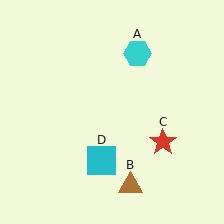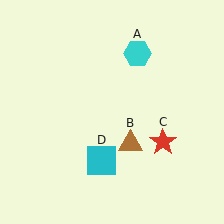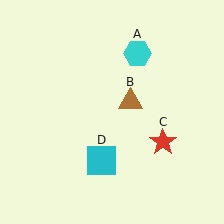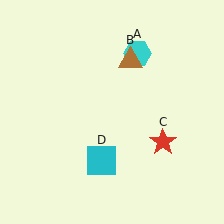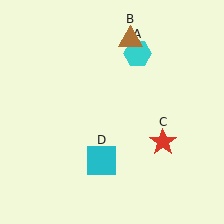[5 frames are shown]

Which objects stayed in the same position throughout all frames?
Cyan hexagon (object A) and red star (object C) and cyan square (object D) remained stationary.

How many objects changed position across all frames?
1 object changed position: brown triangle (object B).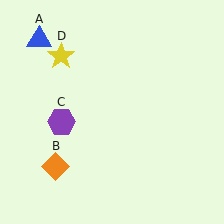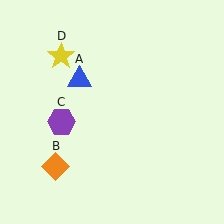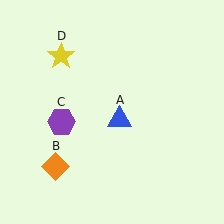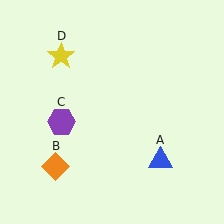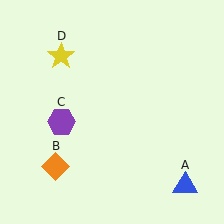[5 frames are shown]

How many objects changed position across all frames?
1 object changed position: blue triangle (object A).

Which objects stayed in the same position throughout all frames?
Orange diamond (object B) and purple hexagon (object C) and yellow star (object D) remained stationary.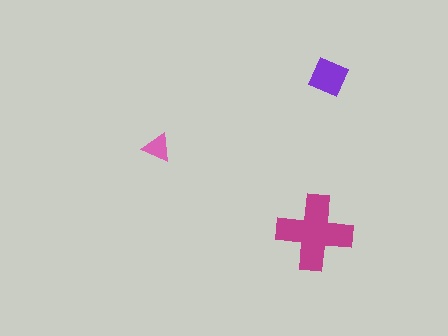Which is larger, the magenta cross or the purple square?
The magenta cross.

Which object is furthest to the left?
The pink triangle is leftmost.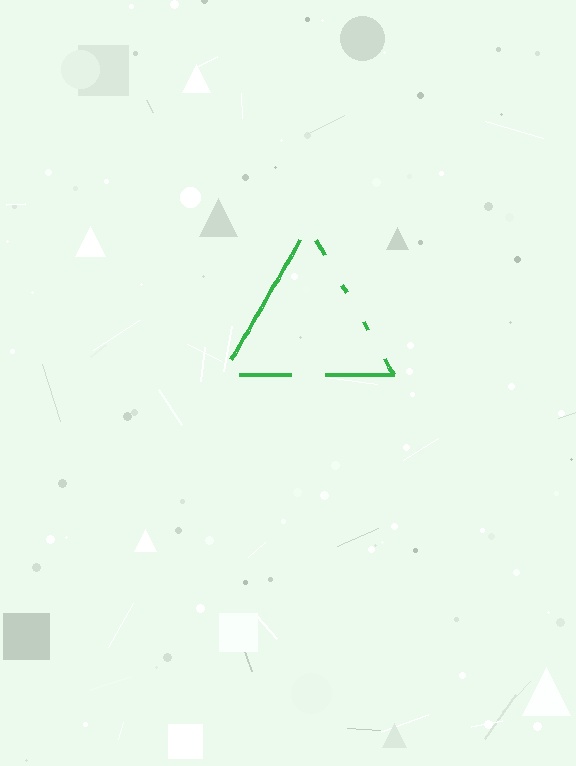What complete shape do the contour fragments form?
The contour fragments form a triangle.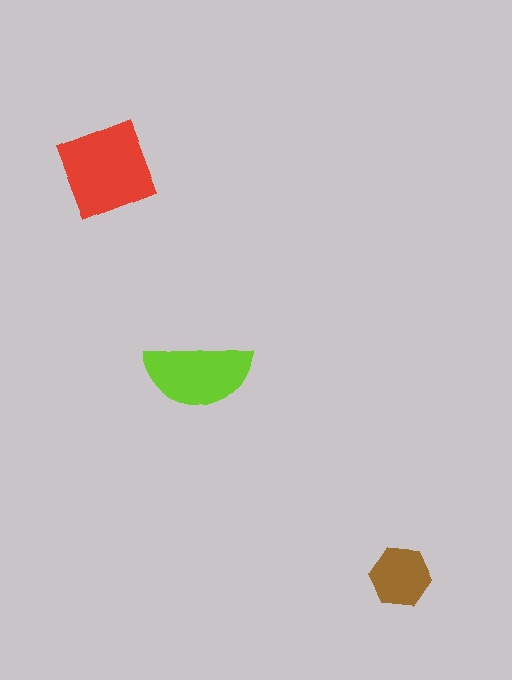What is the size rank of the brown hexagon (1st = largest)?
3rd.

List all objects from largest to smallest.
The red square, the lime semicircle, the brown hexagon.